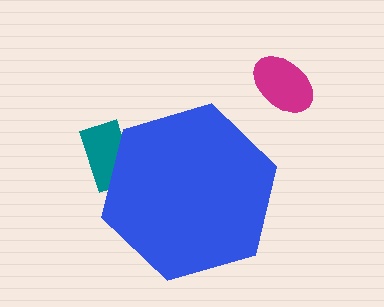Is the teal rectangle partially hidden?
Yes, the teal rectangle is partially hidden behind the blue hexagon.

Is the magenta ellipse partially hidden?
No, the magenta ellipse is fully visible.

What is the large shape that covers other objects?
A blue hexagon.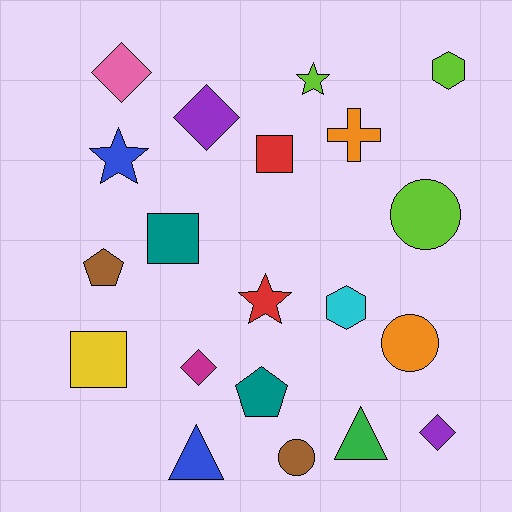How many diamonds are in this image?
There are 4 diamonds.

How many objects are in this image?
There are 20 objects.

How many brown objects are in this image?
There are 2 brown objects.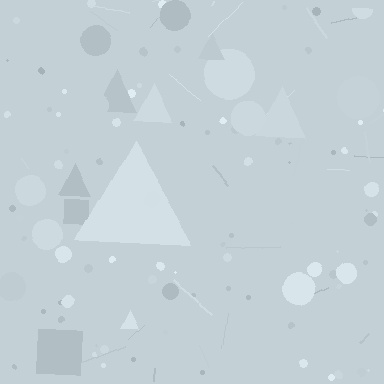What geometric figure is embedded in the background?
A triangle is embedded in the background.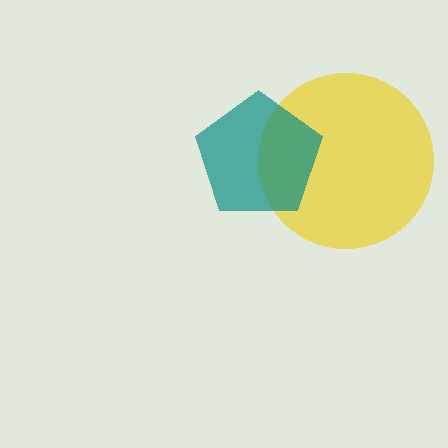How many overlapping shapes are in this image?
There are 2 overlapping shapes in the image.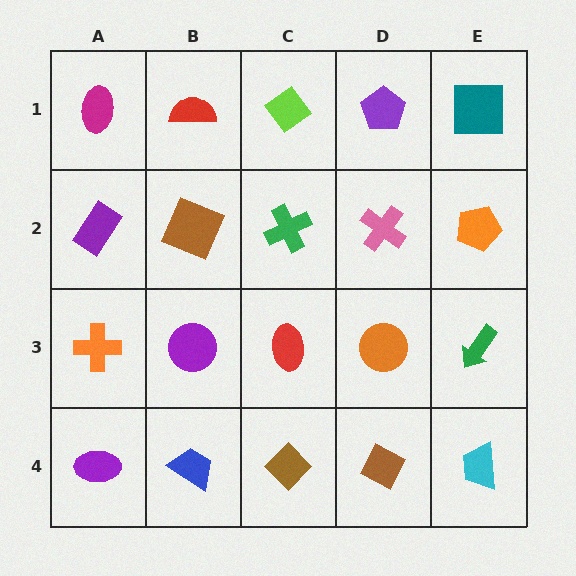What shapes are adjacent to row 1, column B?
A brown square (row 2, column B), a magenta ellipse (row 1, column A), a lime diamond (row 1, column C).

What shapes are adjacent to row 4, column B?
A purple circle (row 3, column B), a purple ellipse (row 4, column A), a brown diamond (row 4, column C).